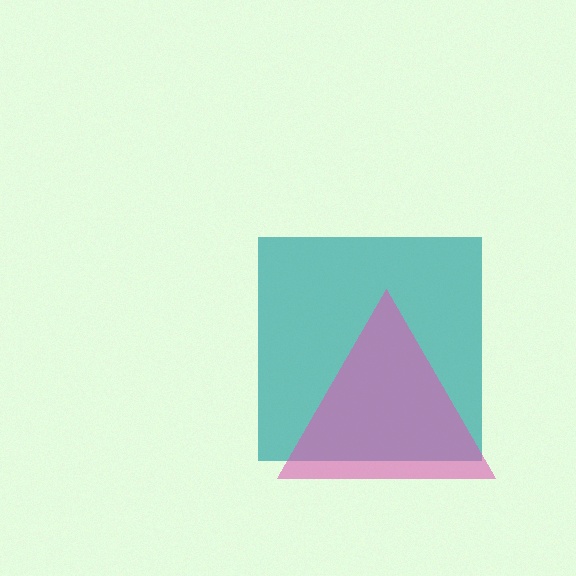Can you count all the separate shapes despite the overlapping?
Yes, there are 2 separate shapes.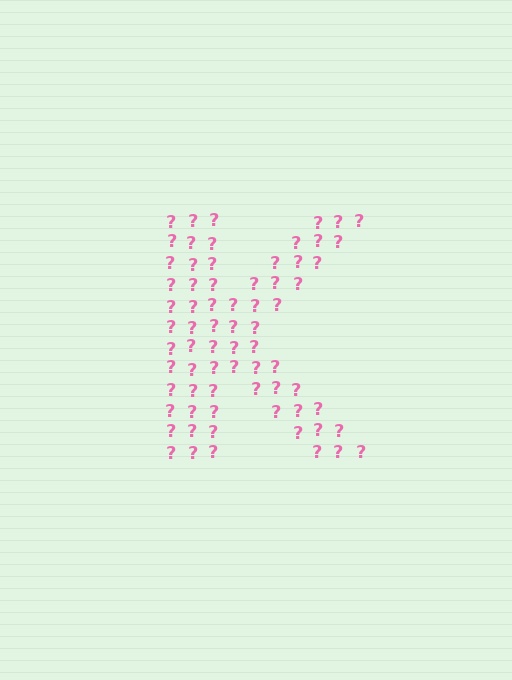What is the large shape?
The large shape is the letter K.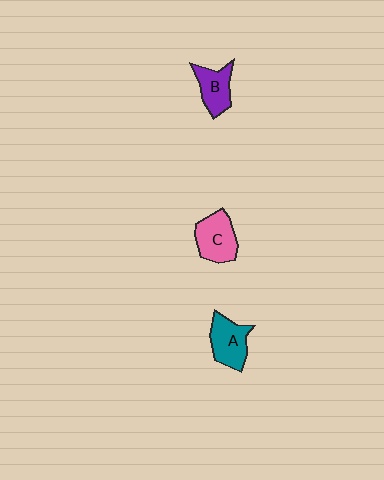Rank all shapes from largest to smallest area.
From largest to smallest: C (pink), A (teal), B (purple).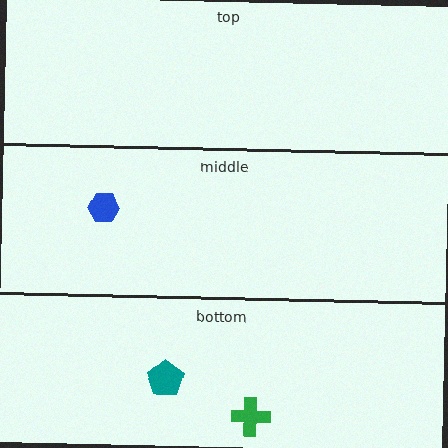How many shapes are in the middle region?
1.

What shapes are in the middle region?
The blue hexagon.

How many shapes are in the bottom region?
2.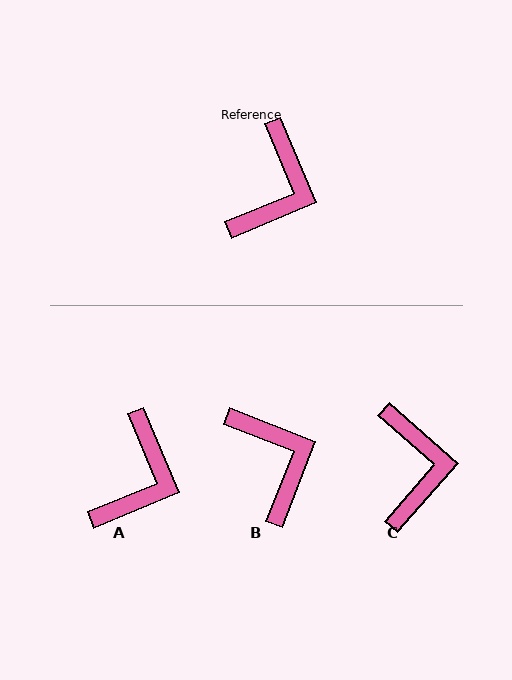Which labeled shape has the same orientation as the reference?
A.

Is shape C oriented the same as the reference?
No, it is off by about 26 degrees.